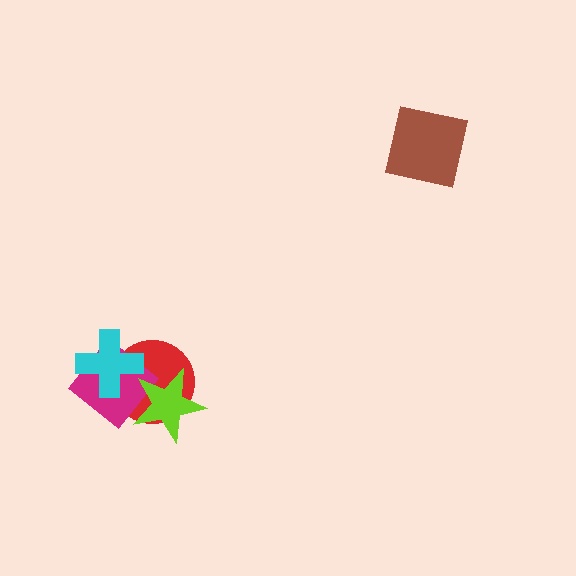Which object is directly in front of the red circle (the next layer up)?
The magenta diamond is directly in front of the red circle.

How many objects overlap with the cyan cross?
2 objects overlap with the cyan cross.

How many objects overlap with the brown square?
0 objects overlap with the brown square.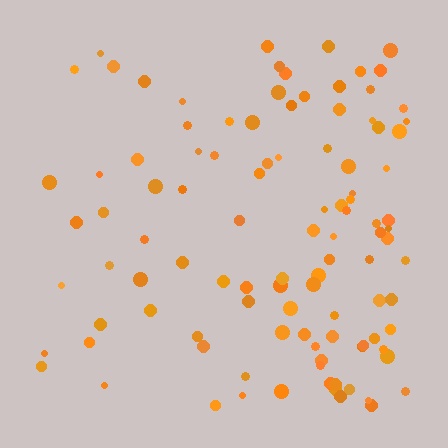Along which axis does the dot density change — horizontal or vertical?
Horizontal.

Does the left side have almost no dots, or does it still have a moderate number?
Still a moderate number, just noticeably fewer than the right.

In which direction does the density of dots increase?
From left to right, with the right side densest.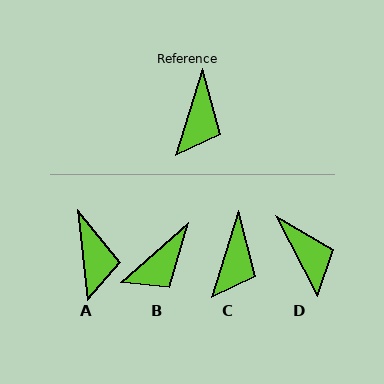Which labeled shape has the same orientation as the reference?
C.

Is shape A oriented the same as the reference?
No, it is off by about 24 degrees.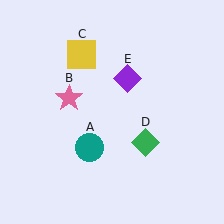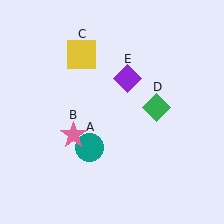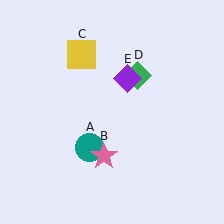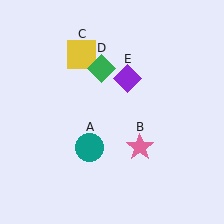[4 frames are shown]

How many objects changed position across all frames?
2 objects changed position: pink star (object B), green diamond (object D).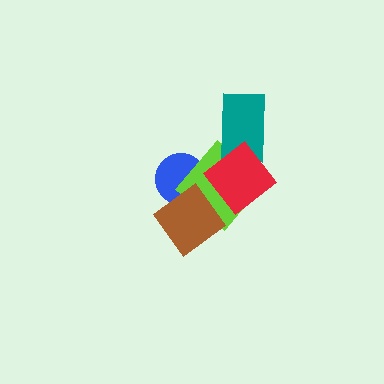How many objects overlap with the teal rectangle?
2 objects overlap with the teal rectangle.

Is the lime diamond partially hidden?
Yes, it is partially covered by another shape.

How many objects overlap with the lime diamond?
4 objects overlap with the lime diamond.